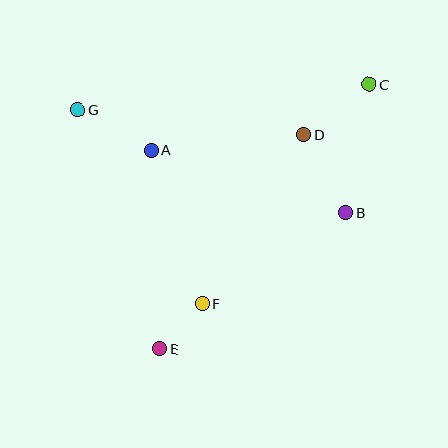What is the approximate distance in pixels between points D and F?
The distance between D and F is approximately 197 pixels.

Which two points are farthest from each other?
Points C and E are farthest from each other.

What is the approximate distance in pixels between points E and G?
The distance between E and G is approximately 253 pixels.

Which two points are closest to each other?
Points E and F are closest to each other.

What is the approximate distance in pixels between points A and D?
The distance between A and D is approximately 154 pixels.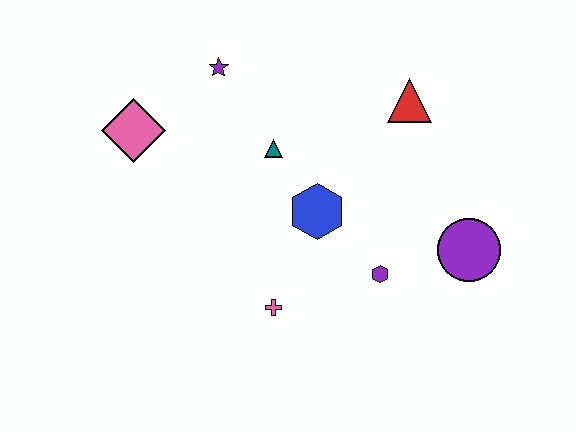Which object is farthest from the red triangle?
The pink diamond is farthest from the red triangle.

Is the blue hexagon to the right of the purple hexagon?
No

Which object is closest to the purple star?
The teal triangle is closest to the purple star.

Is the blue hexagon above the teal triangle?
No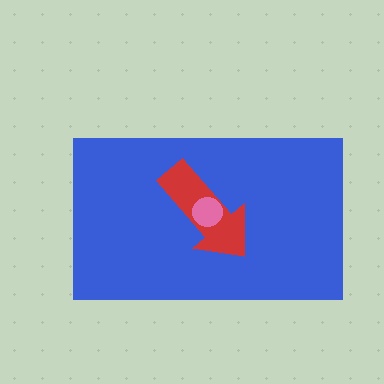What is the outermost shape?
The blue rectangle.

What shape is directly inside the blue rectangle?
The red arrow.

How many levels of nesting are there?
3.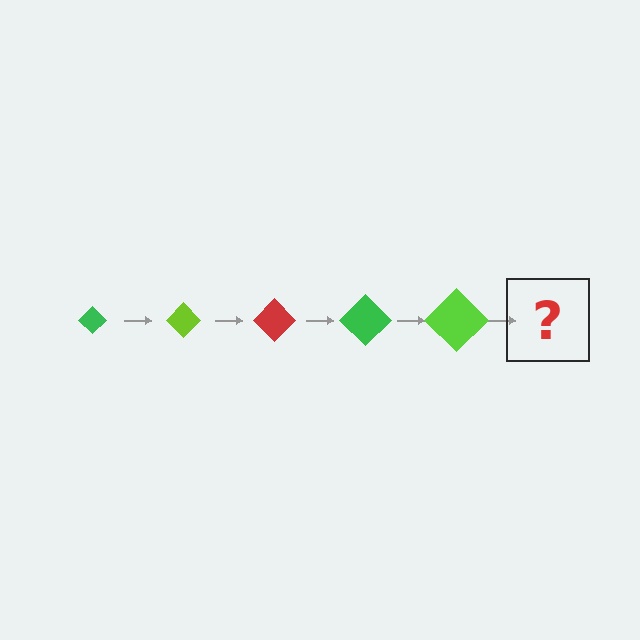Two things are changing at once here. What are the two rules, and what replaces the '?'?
The two rules are that the diamond grows larger each step and the color cycles through green, lime, and red. The '?' should be a red diamond, larger than the previous one.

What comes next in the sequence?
The next element should be a red diamond, larger than the previous one.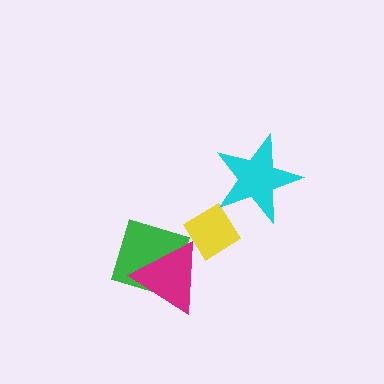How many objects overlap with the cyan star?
0 objects overlap with the cyan star.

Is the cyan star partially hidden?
No, no other shape covers it.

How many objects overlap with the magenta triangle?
2 objects overlap with the magenta triangle.